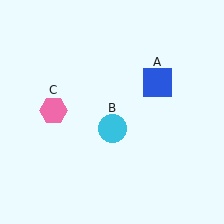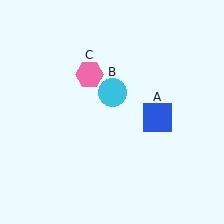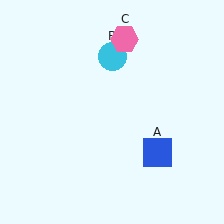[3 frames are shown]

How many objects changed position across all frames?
3 objects changed position: blue square (object A), cyan circle (object B), pink hexagon (object C).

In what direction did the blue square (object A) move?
The blue square (object A) moved down.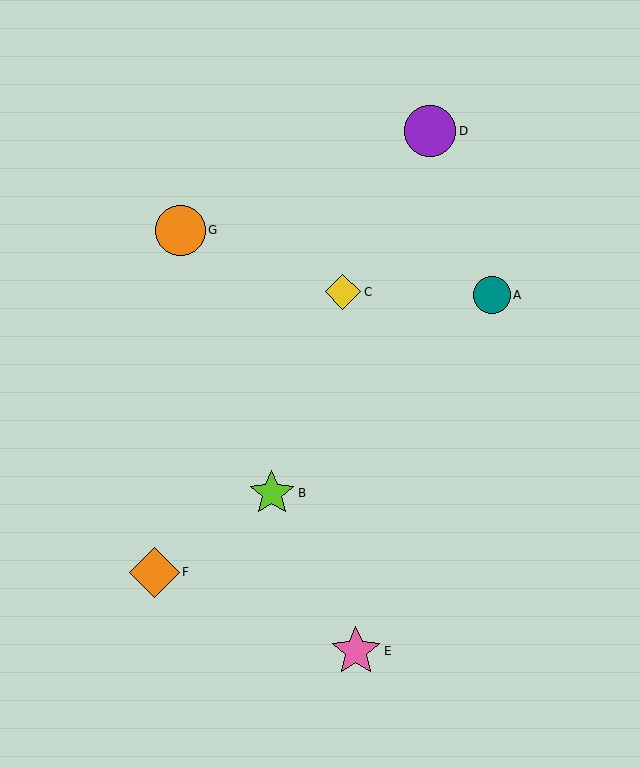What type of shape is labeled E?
Shape E is a pink star.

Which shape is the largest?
The purple circle (labeled D) is the largest.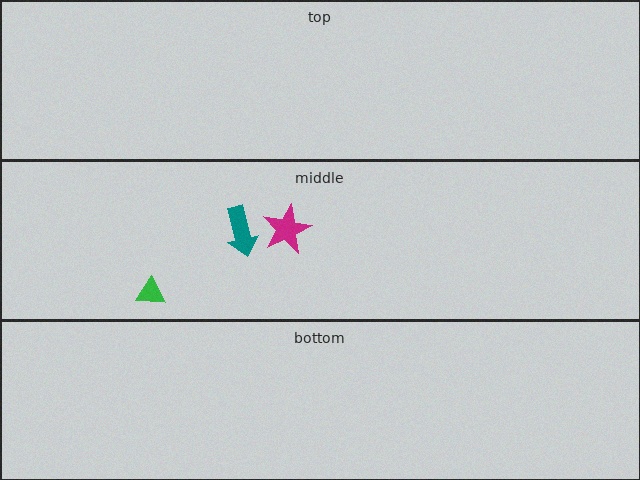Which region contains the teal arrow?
The middle region.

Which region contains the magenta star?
The middle region.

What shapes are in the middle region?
The teal arrow, the magenta star, the green triangle.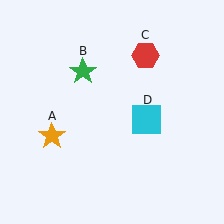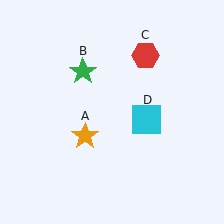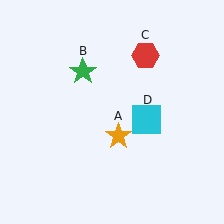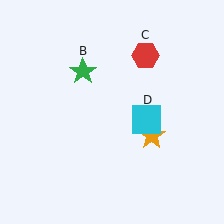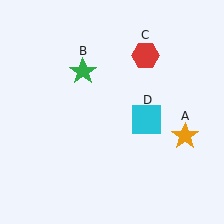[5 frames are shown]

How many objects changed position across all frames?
1 object changed position: orange star (object A).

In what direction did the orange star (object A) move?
The orange star (object A) moved right.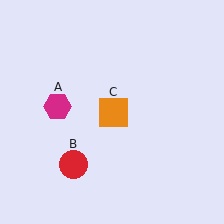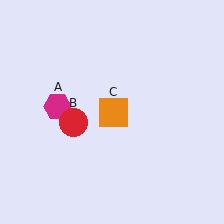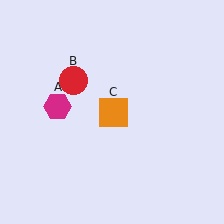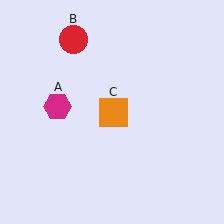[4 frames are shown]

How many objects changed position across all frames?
1 object changed position: red circle (object B).